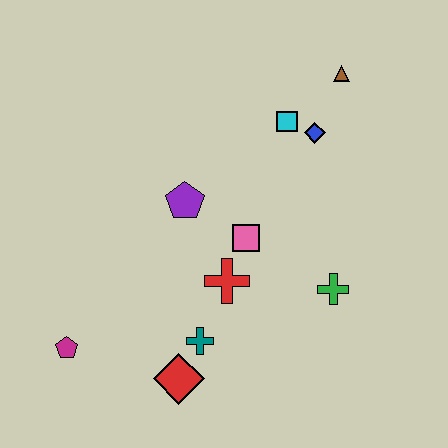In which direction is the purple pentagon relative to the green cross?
The purple pentagon is to the left of the green cross.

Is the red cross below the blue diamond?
Yes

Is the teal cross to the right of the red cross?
No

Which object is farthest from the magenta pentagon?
The brown triangle is farthest from the magenta pentagon.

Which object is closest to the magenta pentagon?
The red diamond is closest to the magenta pentagon.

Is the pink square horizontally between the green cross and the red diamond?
Yes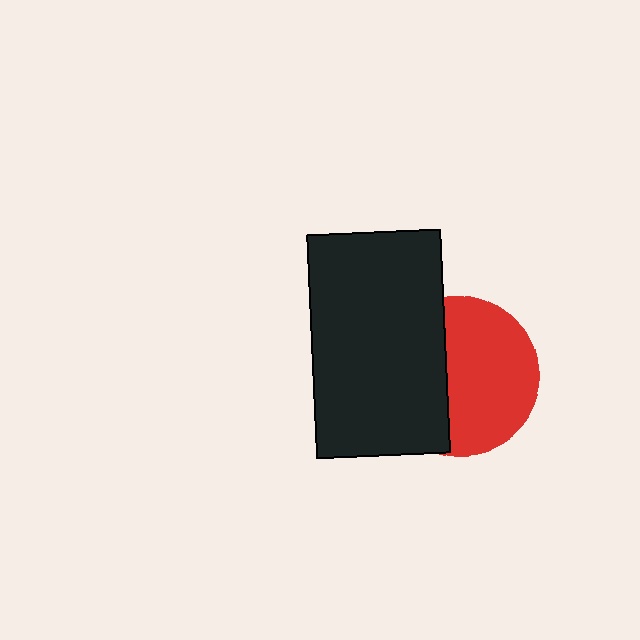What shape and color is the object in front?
The object in front is a black rectangle.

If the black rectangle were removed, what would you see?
You would see the complete red circle.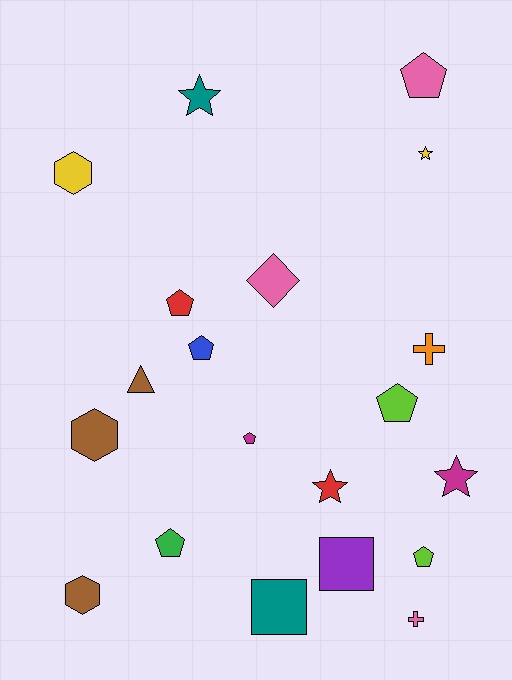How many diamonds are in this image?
There is 1 diamond.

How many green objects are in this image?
There is 1 green object.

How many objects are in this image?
There are 20 objects.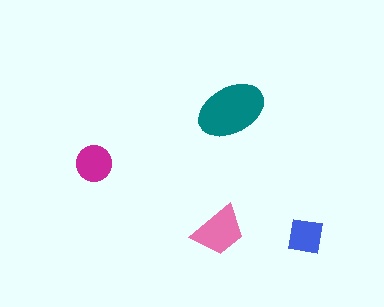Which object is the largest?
The teal ellipse.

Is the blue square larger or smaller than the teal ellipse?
Smaller.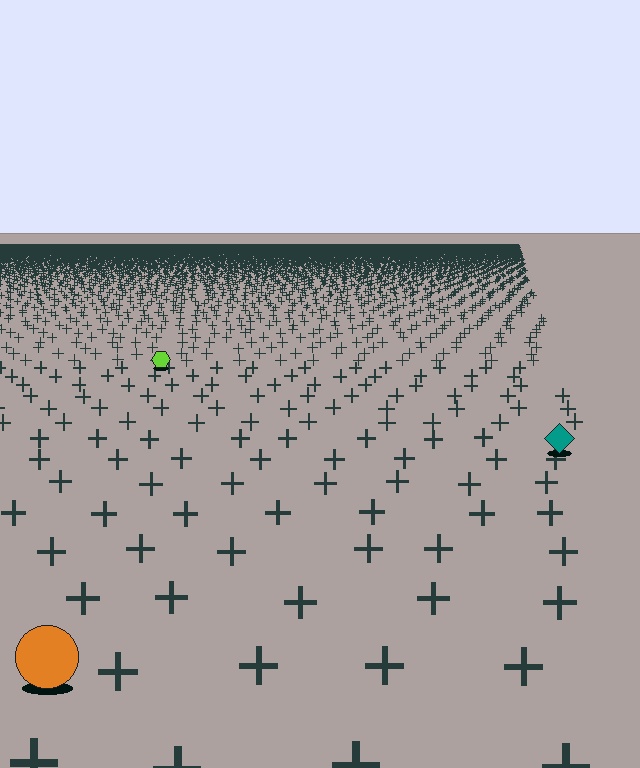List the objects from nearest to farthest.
From nearest to farthest: the orange circle, the teal diamond, the lime hexagon.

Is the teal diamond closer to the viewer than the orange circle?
No. The orange circle is closer — you can tell from the texture gradient: the ground texture is coarser near it.